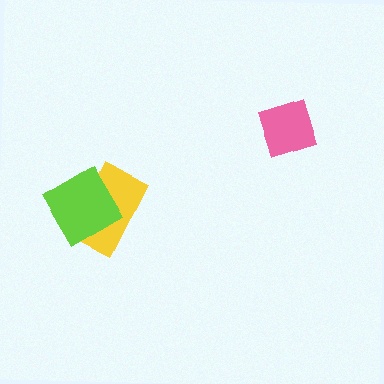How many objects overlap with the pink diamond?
0 objects overlap with the pink diamond.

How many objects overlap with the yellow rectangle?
1 object overlaps with the yellow rectangle.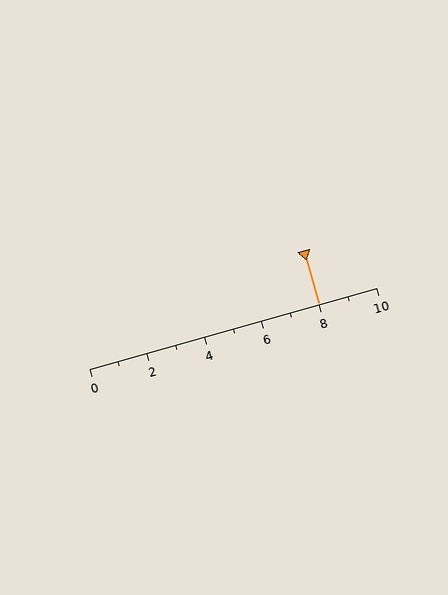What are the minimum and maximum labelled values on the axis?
The axis runs from 0 to 10.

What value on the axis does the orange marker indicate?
The marker indicates approximately 8.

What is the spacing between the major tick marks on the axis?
The major ticks are spaced 2 apart.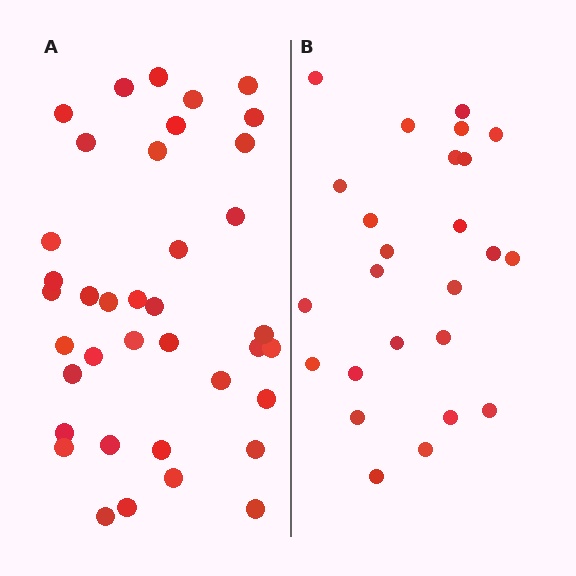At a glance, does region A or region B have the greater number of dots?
Region A (the left region) has more dots.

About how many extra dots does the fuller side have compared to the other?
Region A has approximately 15 more dots than region B.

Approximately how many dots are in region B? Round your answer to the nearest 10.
About 20 dots. (The exact count is 25, which rounds to 20.)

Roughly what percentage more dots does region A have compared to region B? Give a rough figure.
About 50% more.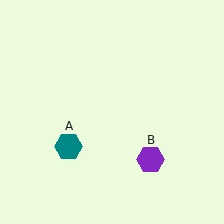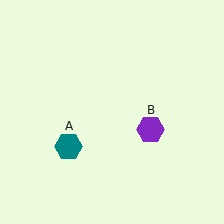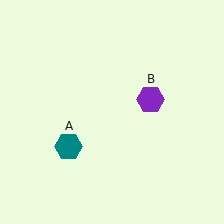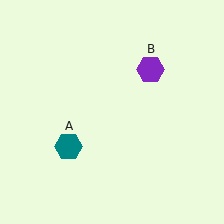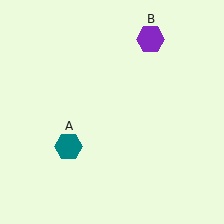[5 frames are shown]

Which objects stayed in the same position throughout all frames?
Teal hexagon (object A) remained stationary.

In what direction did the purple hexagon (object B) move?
The purple hexagon (object B) moved up.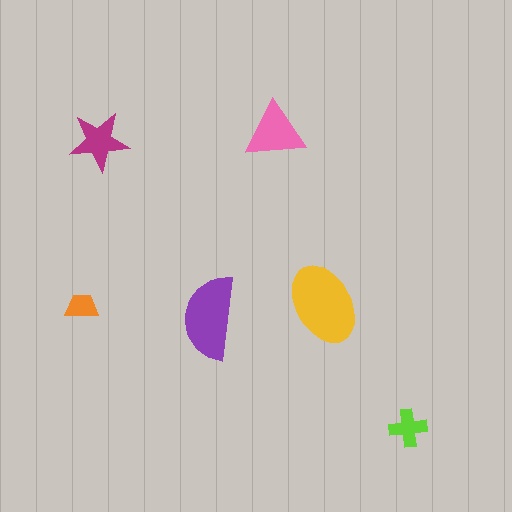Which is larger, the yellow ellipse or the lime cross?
The yellow ellipse.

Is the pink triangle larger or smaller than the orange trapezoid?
Larger.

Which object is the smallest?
The orange trapezoid.